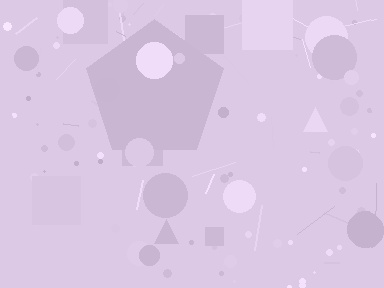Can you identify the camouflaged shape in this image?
The camouflaged shape is a pentagon.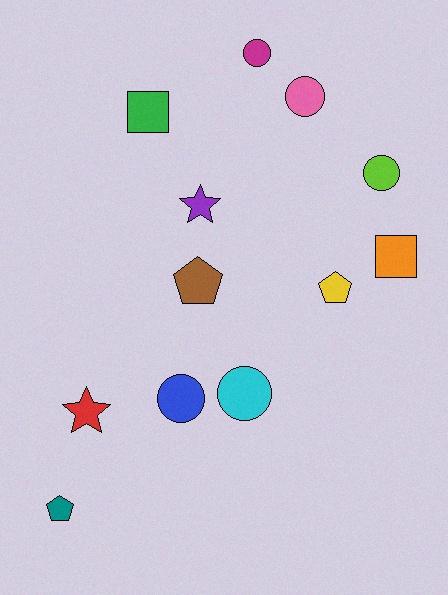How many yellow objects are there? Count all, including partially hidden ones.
There is 1 yellow object.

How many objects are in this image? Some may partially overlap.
There are 12 objects.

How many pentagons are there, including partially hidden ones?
There are 3 pentagons.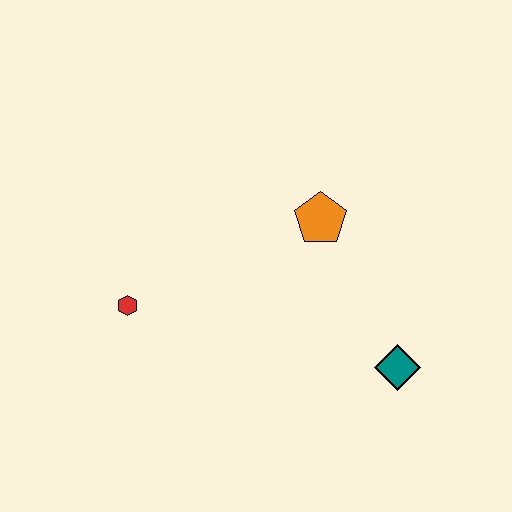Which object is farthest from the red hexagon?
The teal diamond is farthest from the red hexagon.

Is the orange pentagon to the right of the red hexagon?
Yes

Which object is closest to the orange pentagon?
The teal diamond is closest to the orange pentagon.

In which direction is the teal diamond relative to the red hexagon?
The teal diamond is to the right of the red hexagon.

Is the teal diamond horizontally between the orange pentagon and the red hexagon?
No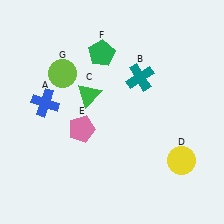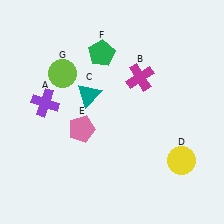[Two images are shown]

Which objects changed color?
A changed from blue to purple. B changed from teal to magenta. C changed from green to teal.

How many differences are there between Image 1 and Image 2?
There are 3 differences between the two images.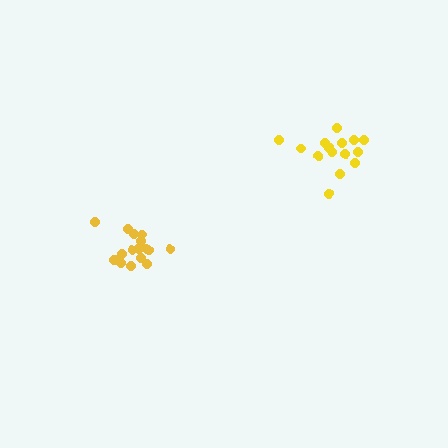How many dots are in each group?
Group 1: 16 dots, Group 2: 15 dots (31 total).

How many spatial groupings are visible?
There are 2 spatial groupings.